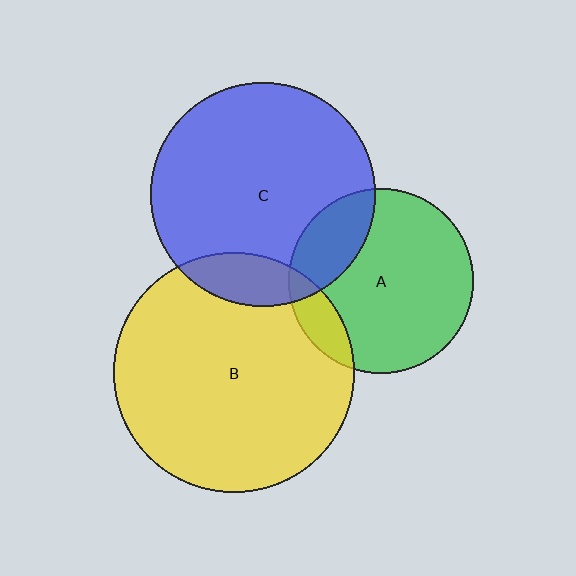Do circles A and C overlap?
Yes.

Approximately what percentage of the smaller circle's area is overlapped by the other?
Approximately 20%.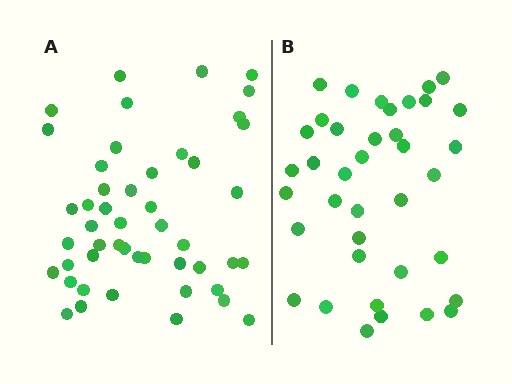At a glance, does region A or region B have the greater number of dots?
Region A (the left region) has more dots.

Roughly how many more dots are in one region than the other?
Region A has roughly 10 or so more dots than region B.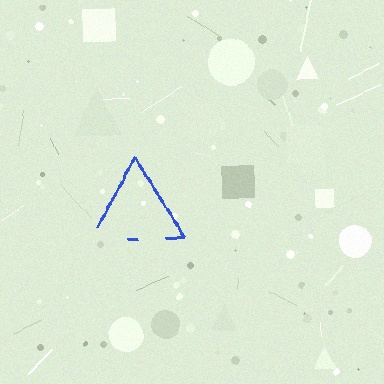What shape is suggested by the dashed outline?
The dashed outline suggests a triangle.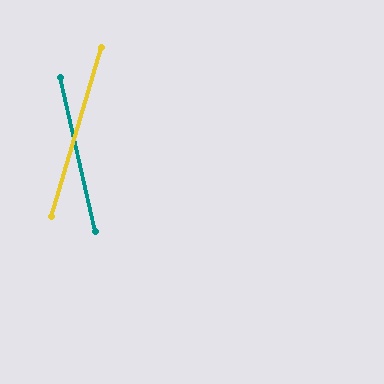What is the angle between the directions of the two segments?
Approximately 29 degrees.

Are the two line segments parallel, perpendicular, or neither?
Neither parallel nor perpendicular — they differ by about 29°.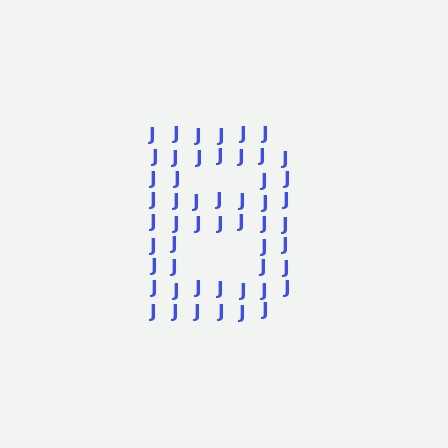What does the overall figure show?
The overall figure shows the letter B.